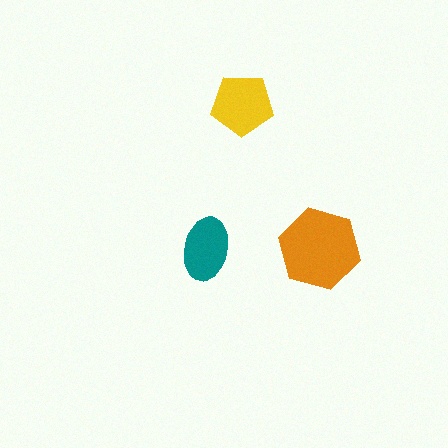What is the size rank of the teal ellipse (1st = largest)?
3rd.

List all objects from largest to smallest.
The orange hexagon, the yellow pentagon, the teal ellipse.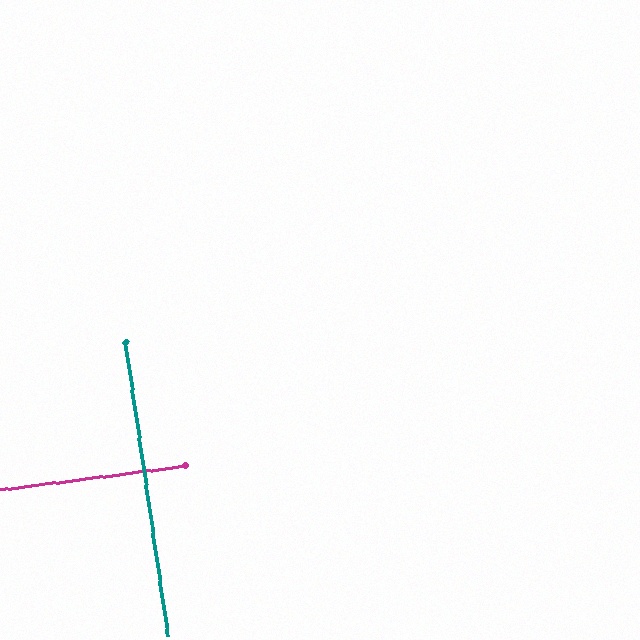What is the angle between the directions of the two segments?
Approximately 89 degrees.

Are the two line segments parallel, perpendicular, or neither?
Perpendicular — they meet at approximately 89°.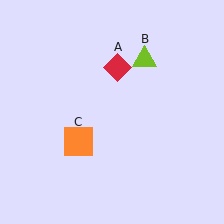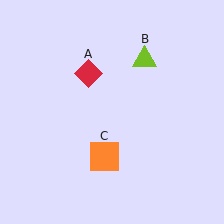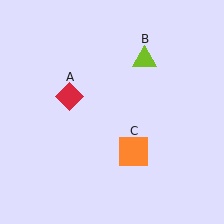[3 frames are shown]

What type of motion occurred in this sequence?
The red diamond (object A), orange square (object C) rotated counterclockwise around the center of the scene.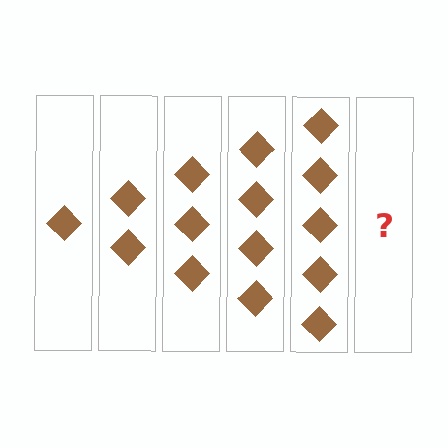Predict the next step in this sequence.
The next step is 6 diamonds.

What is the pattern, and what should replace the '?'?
The pattern is that each step adds one more diamond. The '?' should be 6 diamonds.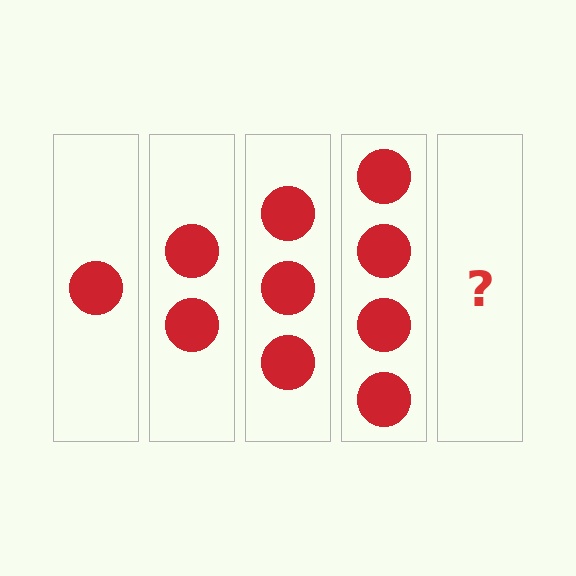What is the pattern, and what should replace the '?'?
The pattern is that each step adds one more circle. The '?' should be 5 circles.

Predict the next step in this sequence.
The next step is 5 circles.